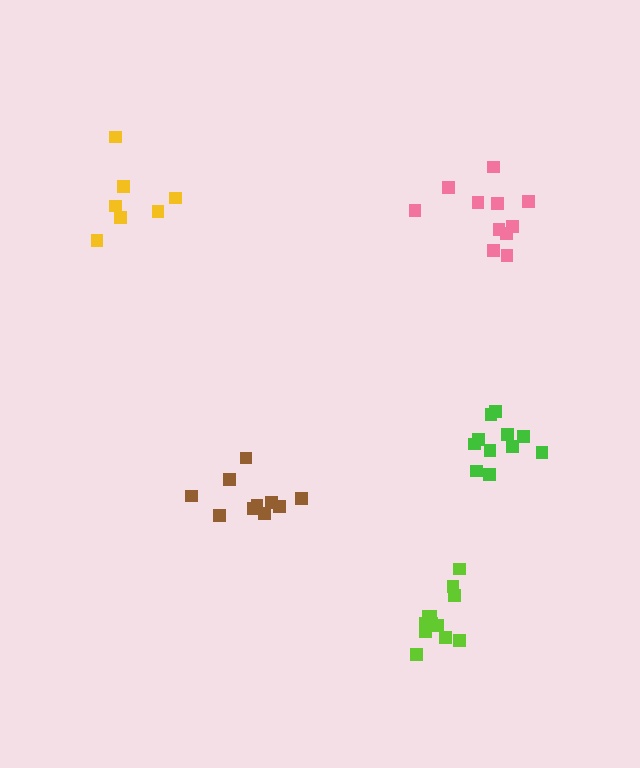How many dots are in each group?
Group 1: 7 dots, Group 2: 10 dots, Group 3: 11 dots, Group 4: 11 dots, Group 5: 12 dots (51 total).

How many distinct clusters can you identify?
There are 5 distinct clusters.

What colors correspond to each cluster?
The clusters are colored: yellow, brown, green, pink, lime.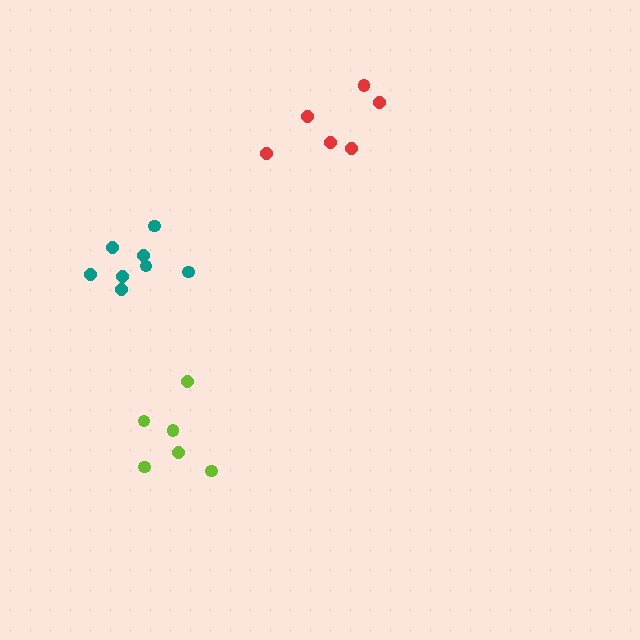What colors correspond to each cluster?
The clusters are colored: red, lime, teal.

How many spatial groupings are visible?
There are 3 spatial groupings.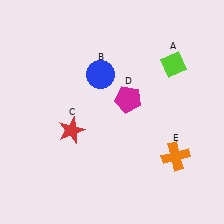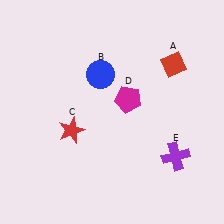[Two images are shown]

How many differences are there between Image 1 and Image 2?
There are 2 differences between the two images.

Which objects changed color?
A changed from lime to red. E changed from orange to purple.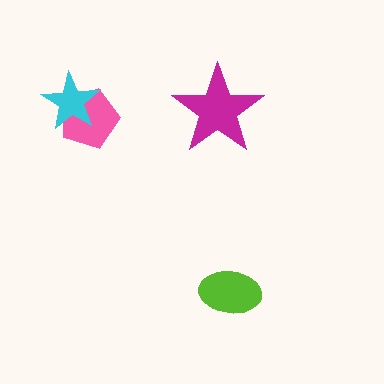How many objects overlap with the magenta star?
0 objects overlap with the magenta star.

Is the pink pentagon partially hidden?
Yes, it is partially covered by another shape.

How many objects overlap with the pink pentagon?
1 object overlaps with the pink pentagon.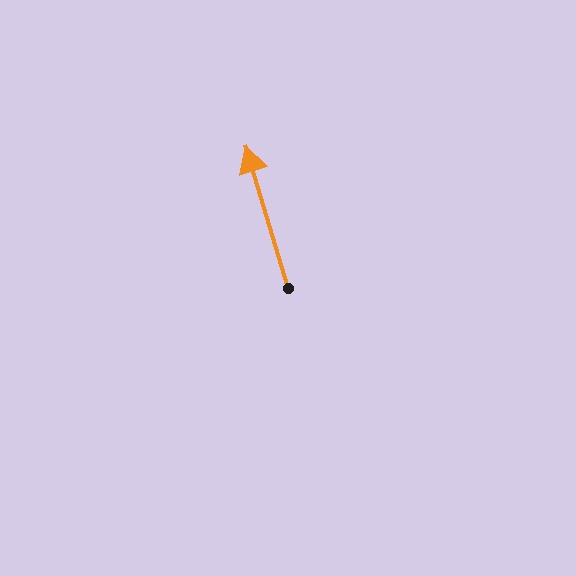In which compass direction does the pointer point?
North.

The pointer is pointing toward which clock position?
Roughly 11 o'clock.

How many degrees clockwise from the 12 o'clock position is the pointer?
Approximately 344 degrees.